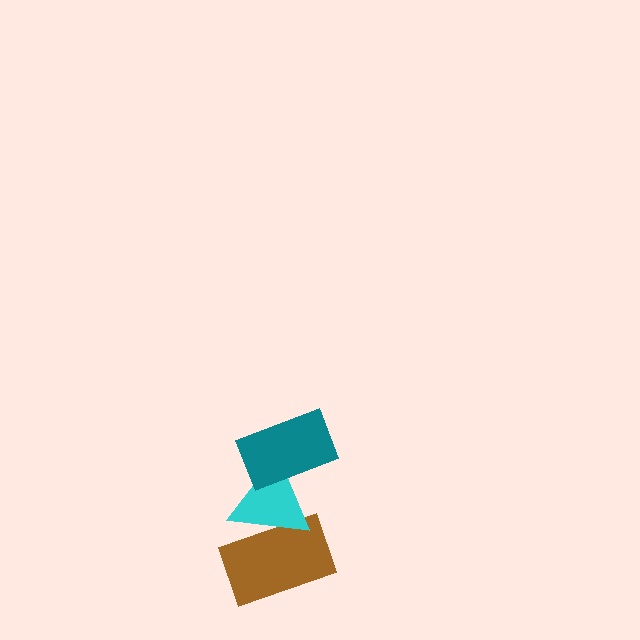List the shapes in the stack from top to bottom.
From top to bottom: the teal rectangle, the cyan triangle, the brown rectangle.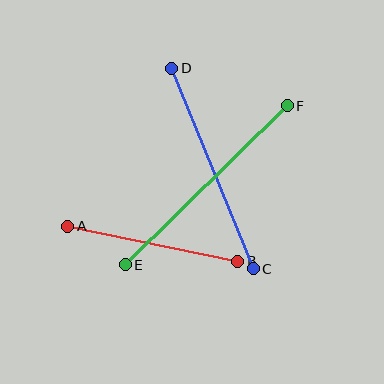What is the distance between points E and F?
The distance is approximately 227 pixels.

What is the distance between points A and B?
The distance is approximately 174 pixels.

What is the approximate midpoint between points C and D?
The midpoint is at approximately (212, 168) pixels.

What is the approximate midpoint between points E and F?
The midpoint is at approximately (206, 185) pixels.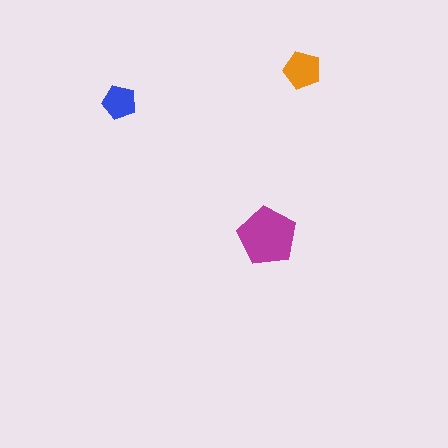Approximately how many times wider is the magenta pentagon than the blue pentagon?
About 1.5 times wider.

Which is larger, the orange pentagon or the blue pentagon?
The orange one.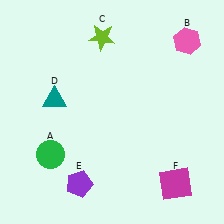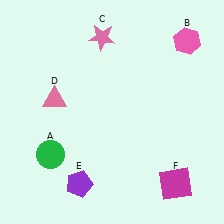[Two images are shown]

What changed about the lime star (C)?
In Image 1, C is lime. In Image 2, it changed to pink.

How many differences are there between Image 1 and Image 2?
There are 2 differences between the two images.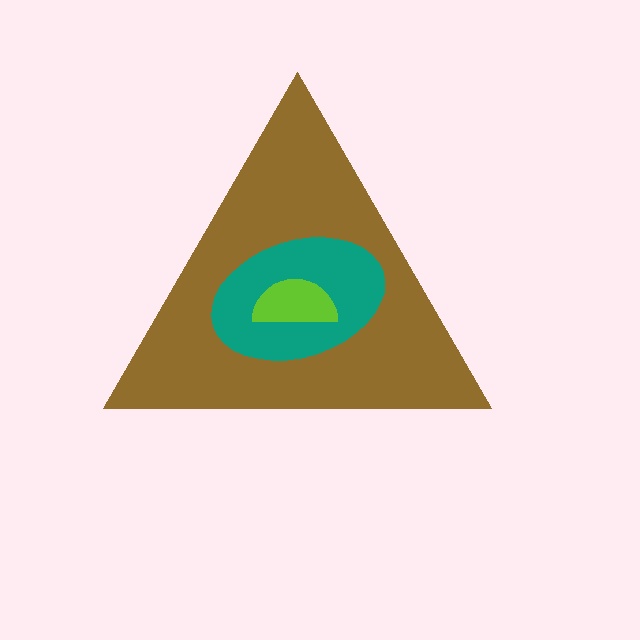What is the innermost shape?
The lime semicircle.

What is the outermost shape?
The brown triangle.